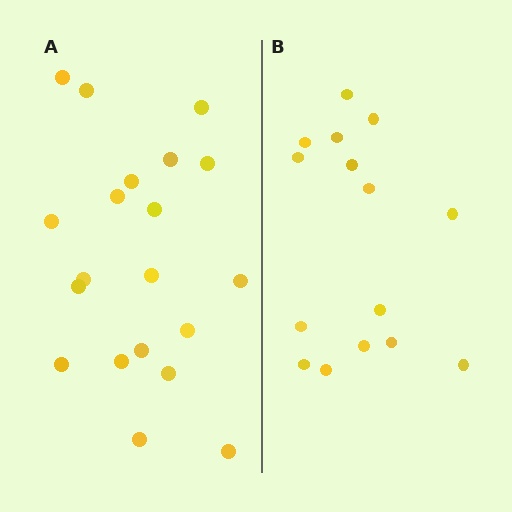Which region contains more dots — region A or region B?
Region A (the left region) has more dots.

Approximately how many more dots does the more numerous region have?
Region A has about 5 more dots than region B.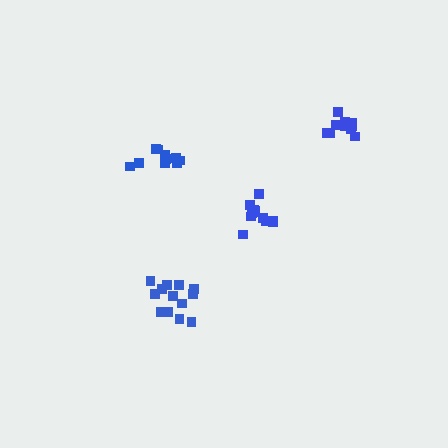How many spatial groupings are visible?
There are 4 spatial groupings.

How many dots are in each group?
Group 1: 12 dots, Group 2: 13 dots, Group 3: 10 dots, Group 4: 11 dots (46 total).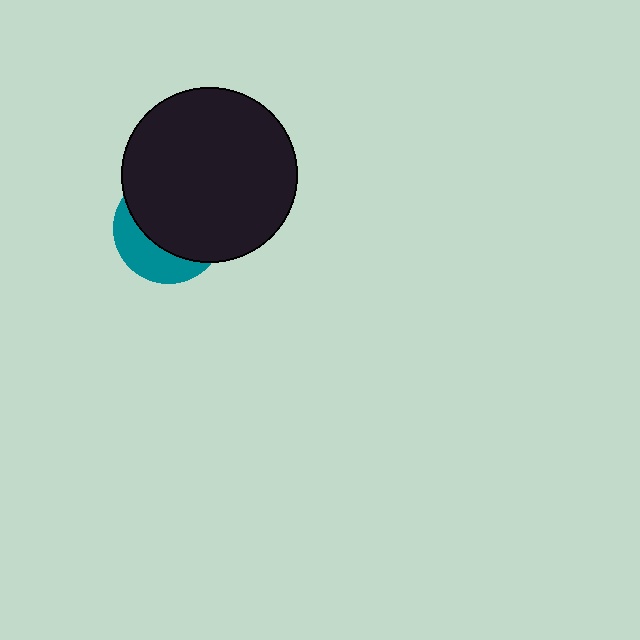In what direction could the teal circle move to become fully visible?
The teal circle could move toward the lower-left. That would shift it out from behind the black circle entirely.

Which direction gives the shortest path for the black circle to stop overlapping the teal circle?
Moving toward the upper-right gives the shortest separation.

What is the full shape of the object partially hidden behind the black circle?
The partially hidden object is a teal circle.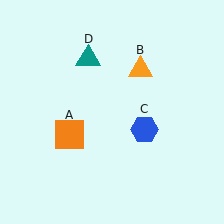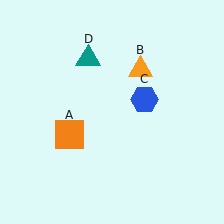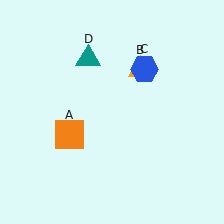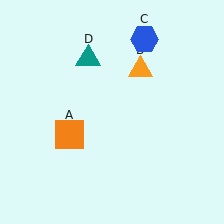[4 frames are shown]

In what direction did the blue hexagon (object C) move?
The blue hexagon (object C) moved up.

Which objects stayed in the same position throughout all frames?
Orange square (object A) and orange triangle (object B) and teal triangle (object D) remained stationary.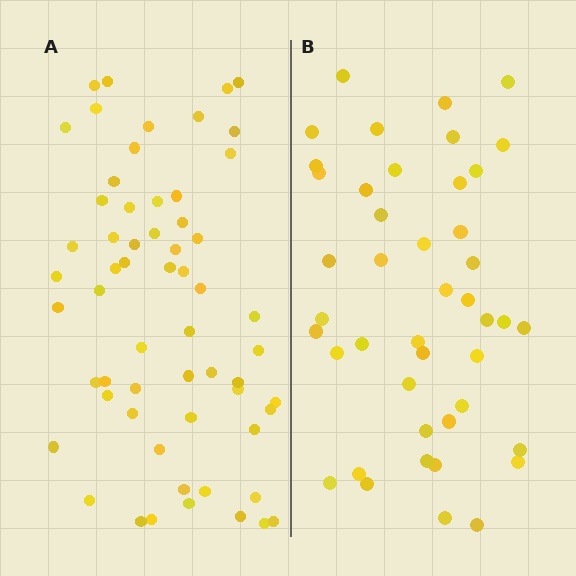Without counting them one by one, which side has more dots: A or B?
Region A (the left region) has more dots.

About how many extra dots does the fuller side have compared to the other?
Region A has approximately 15 more dots than region B.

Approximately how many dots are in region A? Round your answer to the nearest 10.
About 60 dots.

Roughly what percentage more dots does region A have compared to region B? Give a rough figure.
About 35% more.